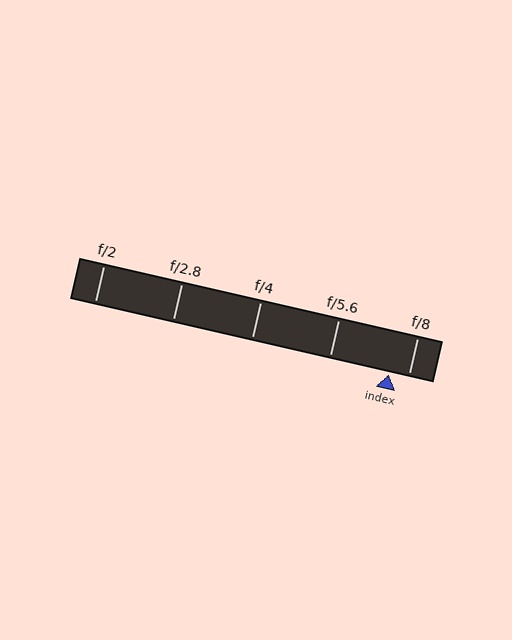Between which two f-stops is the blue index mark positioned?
The index mark is between f/5.6 and f/8.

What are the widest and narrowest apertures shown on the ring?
The widest aperture shown is f/2 and the narrowest is f/8.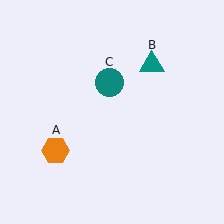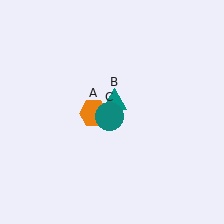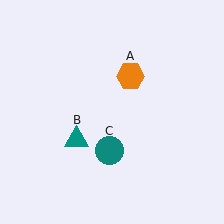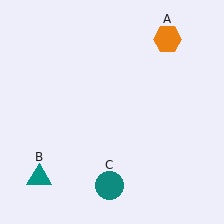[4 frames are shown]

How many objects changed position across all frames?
3 objects changed position: orange hexagon (object A), teal triangle (object B), teal circle (object C).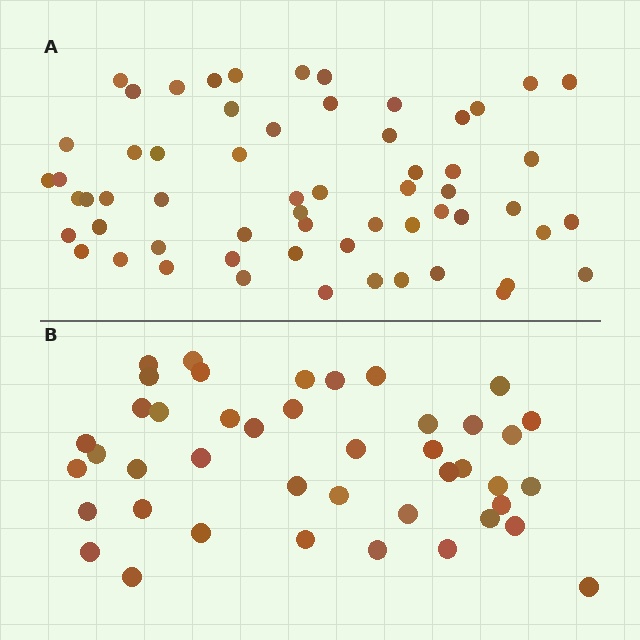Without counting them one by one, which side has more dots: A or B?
Region A (the top region) has more dots.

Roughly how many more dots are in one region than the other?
Region A has approximately 15 more dots than region B.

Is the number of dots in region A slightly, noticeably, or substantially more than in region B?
Region A has noticeably more, but not dramatically so. The ratio is roughly 1.4 to 1.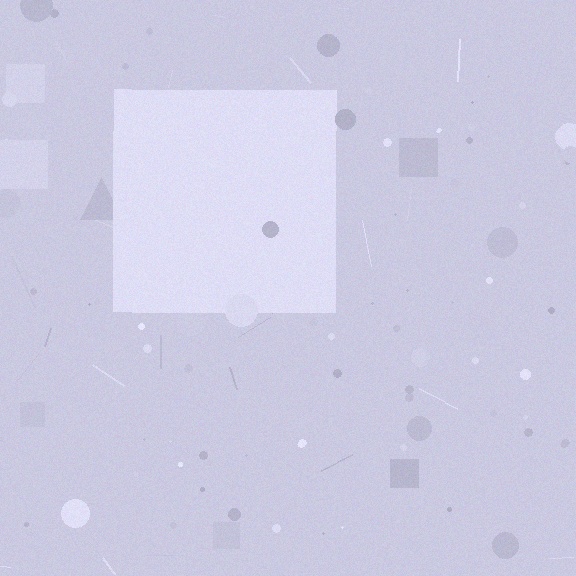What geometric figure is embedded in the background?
A square is embedded in the background.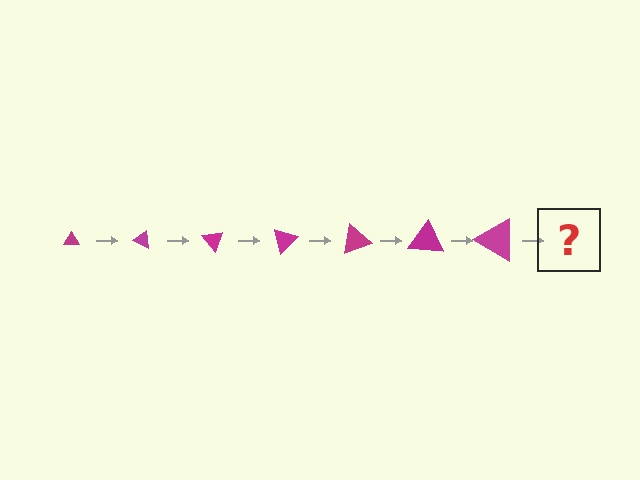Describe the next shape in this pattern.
It should be a triangle, larger than the previous one and rotated 175 degrees from the start.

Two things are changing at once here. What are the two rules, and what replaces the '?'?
The two rules are that the triangle grows larger each step and it rotates 25 degrees each step. The '?' should be a triangle, larger than the previous one and rotated 175 degrees from the start.